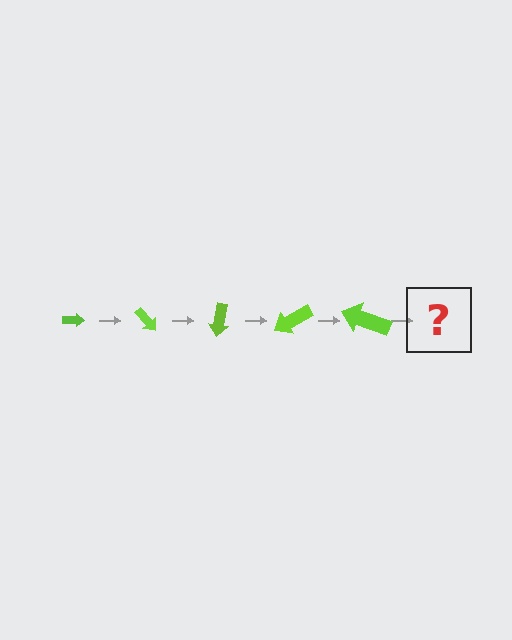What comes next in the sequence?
The next element should be an arrow, larger than the previous one and rotated 250 degrees from the start.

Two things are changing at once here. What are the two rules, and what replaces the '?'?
The two rules are that the arrow grows larger each step and it rotates 50 degrees each step. The '?' should be an arrow, larger than the previous one and rotated 250 degrees from the start.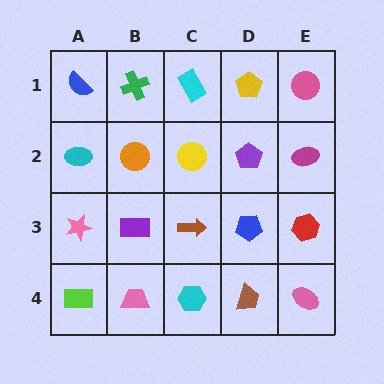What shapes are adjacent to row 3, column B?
An orange circle (row 2, column B), a pink trapezoid (row 4, column B), a pink star (row 3, column A), a brown arrow (row 3, column C).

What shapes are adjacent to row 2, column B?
A green cross (row 1, column B), a purple rectangle (row 3, column B), a cyan ellipse (row 2, column A), a yellow circle (row 2, column C).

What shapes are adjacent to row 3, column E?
A magenta ellipse (row 2, column E), a pink ellipse (row 4, column E), a blue pentagon (row 3, column D).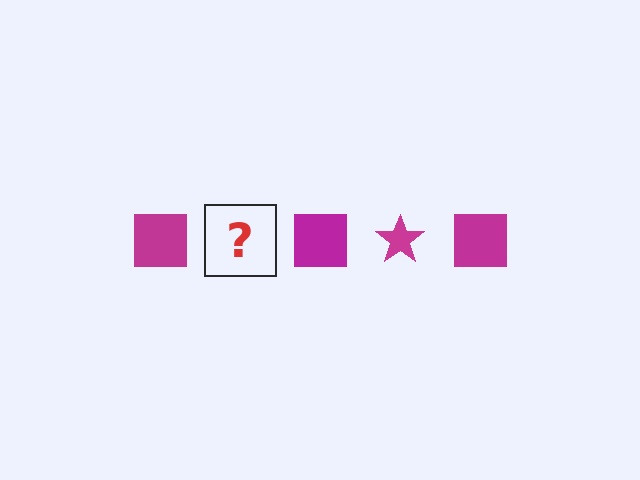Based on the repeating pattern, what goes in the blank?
The blank should be a magenta star.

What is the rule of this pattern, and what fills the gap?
The rule is that the pattern cycles through square, star shapes in magenta. The gap should be filled with a magenta star.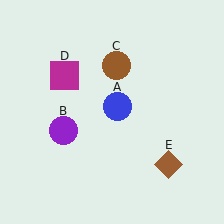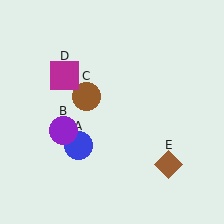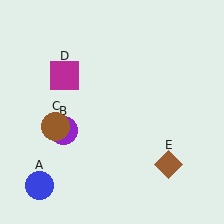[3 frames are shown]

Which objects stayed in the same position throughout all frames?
Purple circle (object B) and magenta square (object D) and brown diamond (object E) remained stationary.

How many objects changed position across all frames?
2 objects changed position: blue circle (object A), brown circle (object C).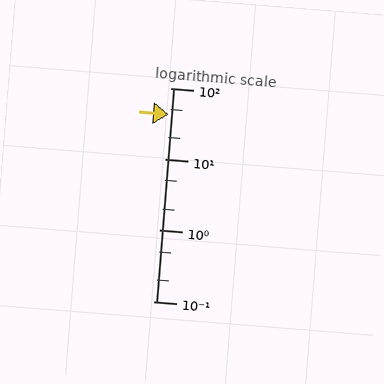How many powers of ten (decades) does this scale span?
The scale spans 3 decades, from 0.1 to 100.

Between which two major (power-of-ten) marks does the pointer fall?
The pointer is between 10 and 100.